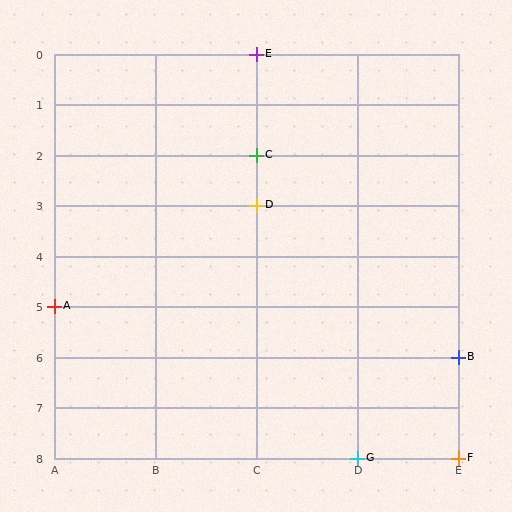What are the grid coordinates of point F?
Point F is at grid coordinates (E, 8).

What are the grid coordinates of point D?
Point D is at grid coordinates (C, 3).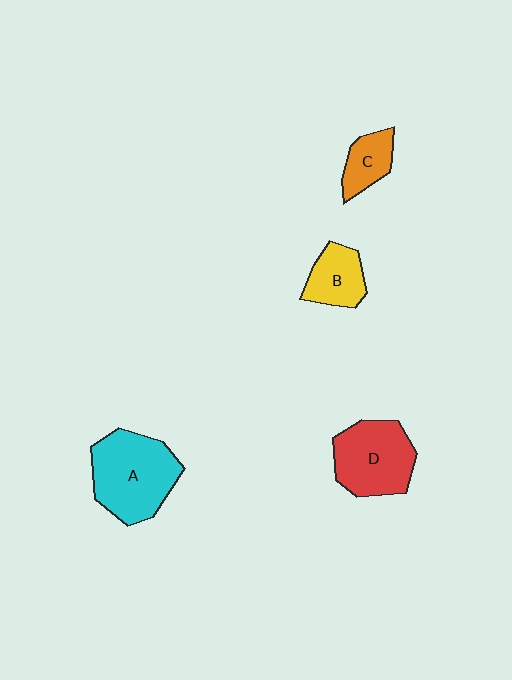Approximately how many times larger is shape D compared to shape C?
Approximately 2.1 times.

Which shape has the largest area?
Shape A (cyan).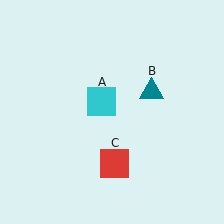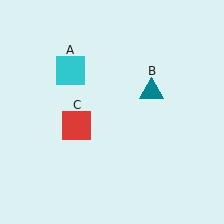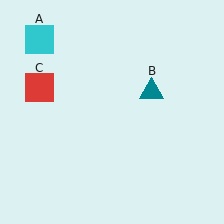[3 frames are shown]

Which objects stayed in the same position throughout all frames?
Teal triangle (object B) remained stationary.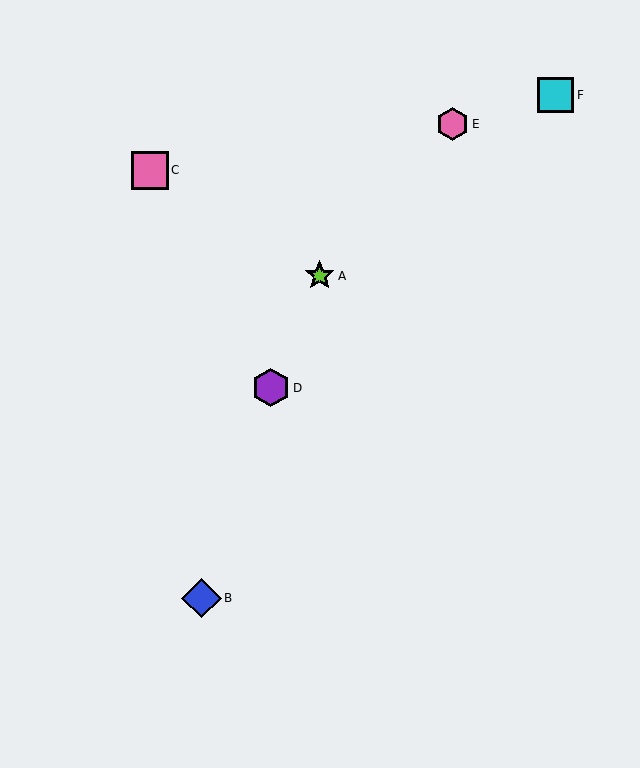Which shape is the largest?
The blue diamond (labeled B) is the largest.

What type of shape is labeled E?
Shape E is a pink hexagon.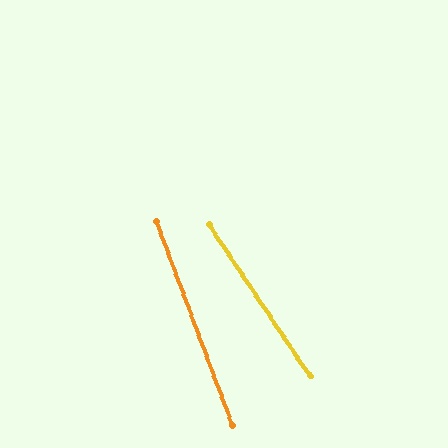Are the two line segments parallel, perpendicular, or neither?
Neither parallel nor perpendicular — they differ by about 13°.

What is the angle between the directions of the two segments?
Approximately 13 degrees.